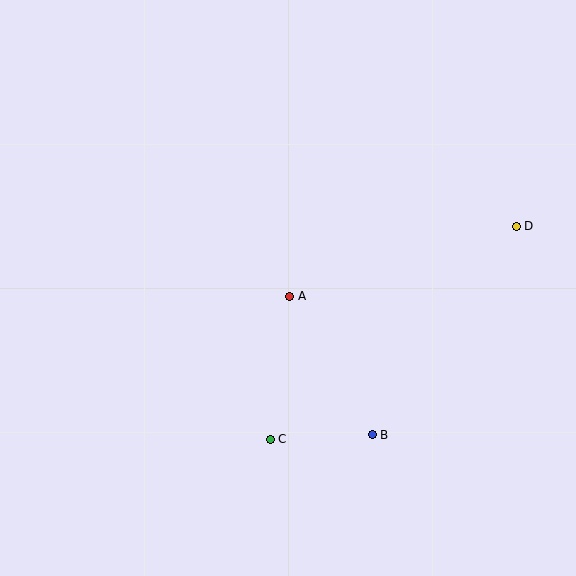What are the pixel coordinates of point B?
Point B is at (372, 435).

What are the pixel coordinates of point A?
Point A is at (290, 296).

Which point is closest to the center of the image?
Point A at (290, 296) is closest to the center.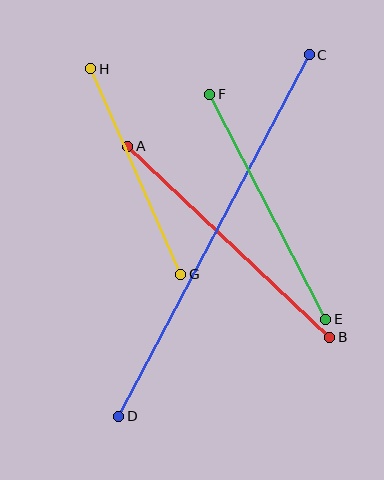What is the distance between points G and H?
The distance is approximately 224 pixels.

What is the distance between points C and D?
The distance is approximately 409 pixels.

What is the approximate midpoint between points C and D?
The midpoint is at approximately (214, 236) pixels.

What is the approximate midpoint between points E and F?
The midpoint is at approximately (268, 207) pixels.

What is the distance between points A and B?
The distance is approximately 278 pixels.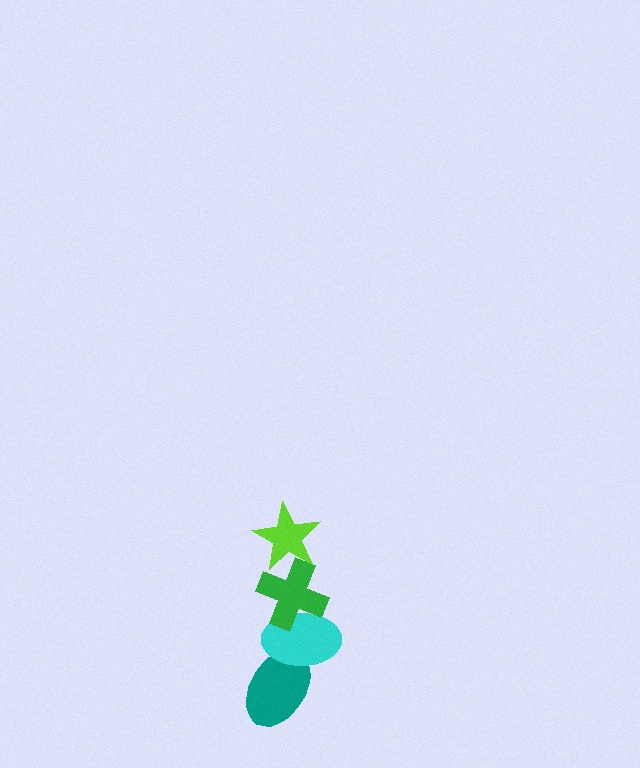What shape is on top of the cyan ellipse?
The green cross is on top of the cyan ellipse.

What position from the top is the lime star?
The lime star is 1st from the top.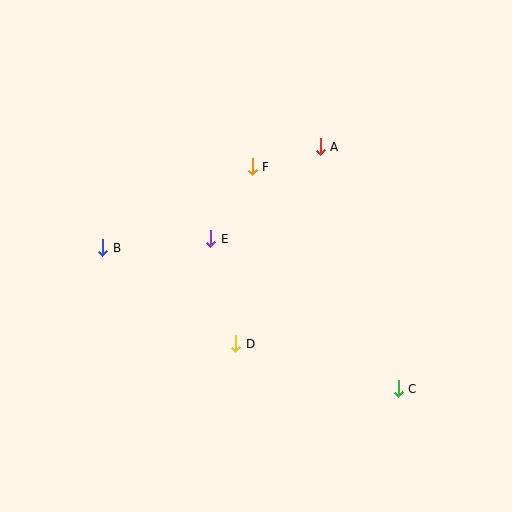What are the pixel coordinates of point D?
Point D is at (236, 344).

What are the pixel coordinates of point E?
Point E is at (211, 239).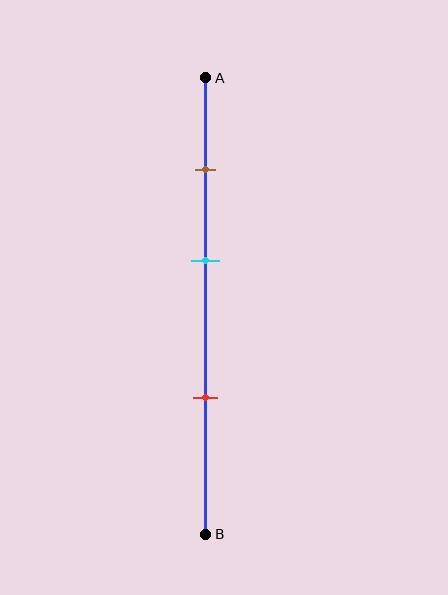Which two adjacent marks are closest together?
The brown and cyan marks are the closest adjacent pair.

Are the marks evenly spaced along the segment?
Yes, the marks are approximately evenly spaced.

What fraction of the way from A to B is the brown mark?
The brown mark is approximately 20% (0.2) of the way from A to B.